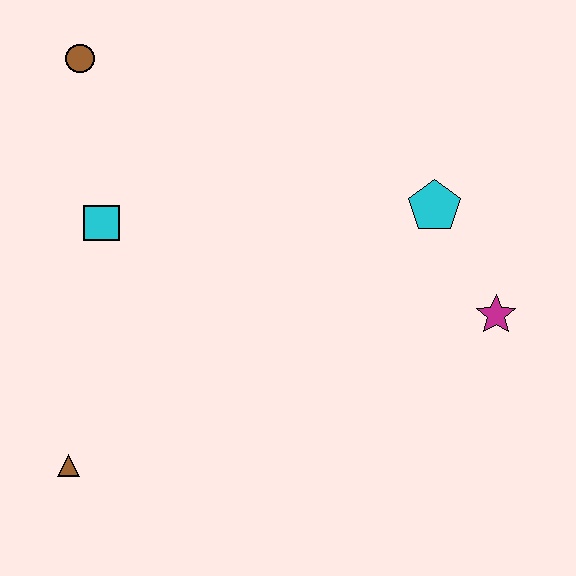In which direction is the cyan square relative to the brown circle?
The cyan square is below the brown circle.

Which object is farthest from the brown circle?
The magenta star is farthest from the brown circle.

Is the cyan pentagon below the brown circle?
Yes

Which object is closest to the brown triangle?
The cyan square is closest to the brown triangle.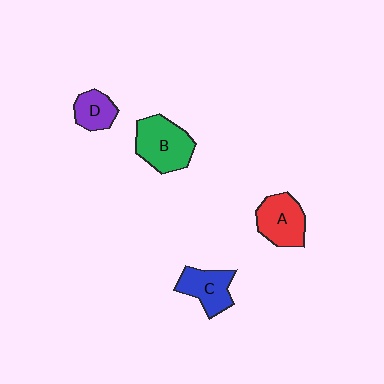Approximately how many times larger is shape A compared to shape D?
Approximately 1.6 times.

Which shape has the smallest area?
Shape D (purple).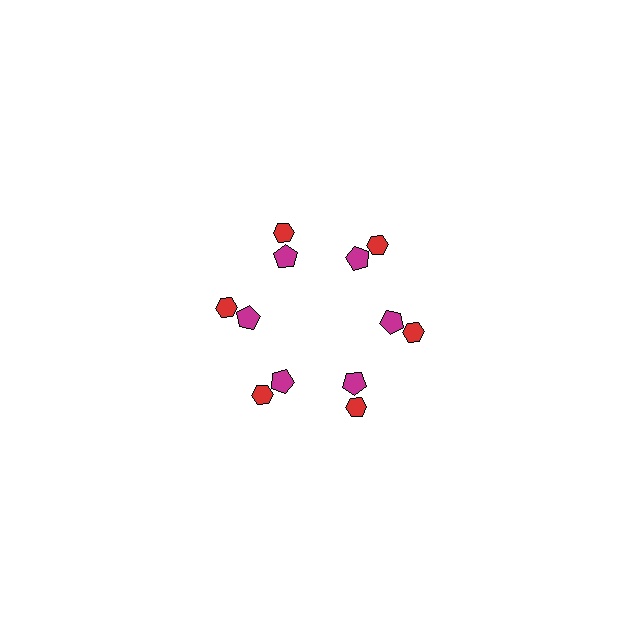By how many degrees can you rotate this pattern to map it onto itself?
The pattern maps onto itself every 60 degrees of rotation.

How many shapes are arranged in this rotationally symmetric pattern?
There are 12 shapes, arranged in 6 groups of 2.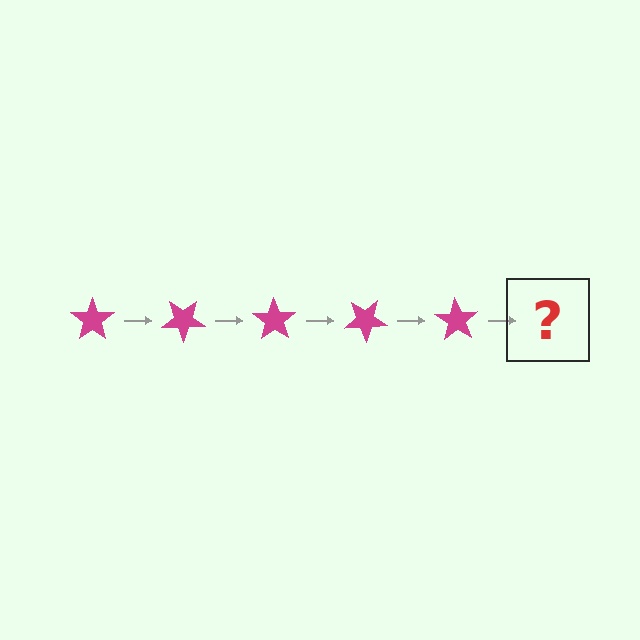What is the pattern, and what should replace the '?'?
The pattern is that the star rotates 35 degrees each step. The '?' should be a magenta star rotated 175 degrees.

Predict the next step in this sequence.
The next step is a magenta star rotated 175 degrees.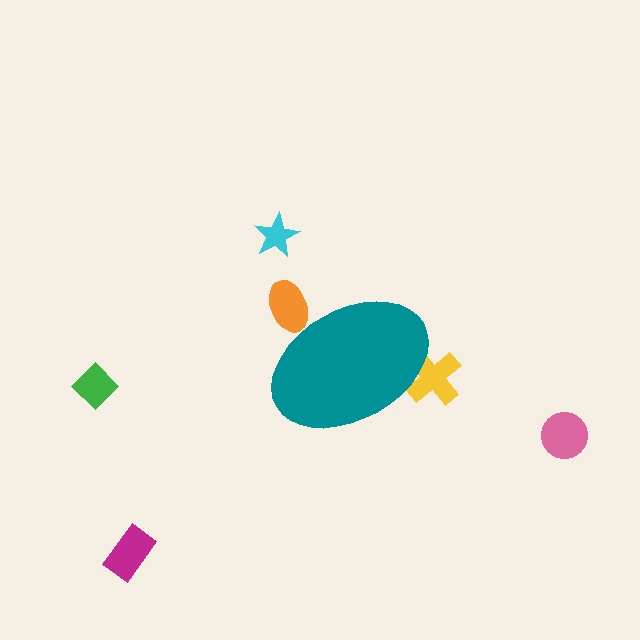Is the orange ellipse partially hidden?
Yes, the orange ellipse is partially hidden behind the teal ellipse.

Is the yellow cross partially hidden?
Yes, the yellow cross is partially hidden behind the teal ellipse.